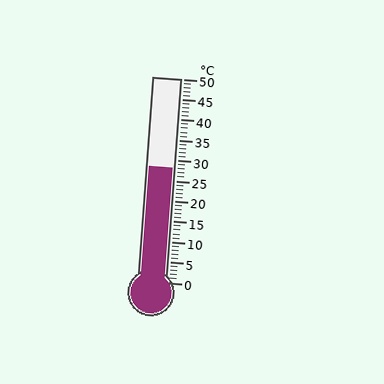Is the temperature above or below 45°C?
The temperature is below 45°C.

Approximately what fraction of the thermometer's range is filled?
The thermometer is filled to approximately 55% of its range.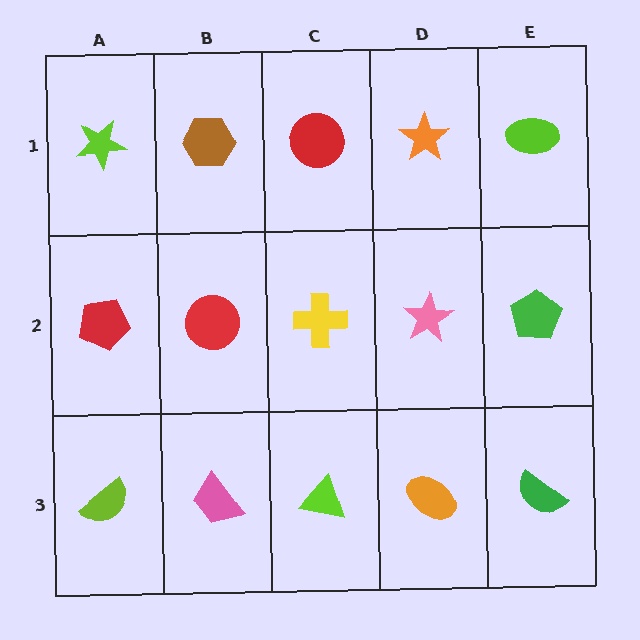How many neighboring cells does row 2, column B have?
4.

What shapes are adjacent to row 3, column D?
A pink star (row 2, column D), a lime triangle (row 3, column C), a green semicircle (row 3, column E).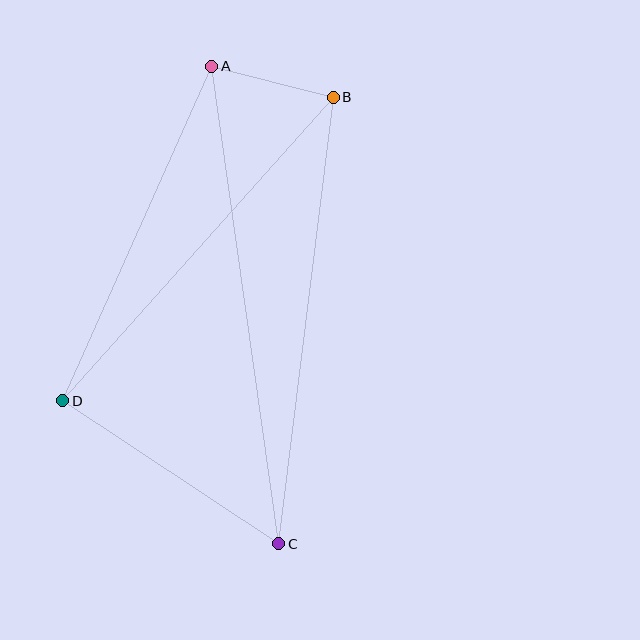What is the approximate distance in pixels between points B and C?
The distance between B and C is approximately 450 pixels.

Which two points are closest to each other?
Points A and B are closest to each other.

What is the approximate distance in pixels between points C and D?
The distance between C and D is approximately 259 pixels.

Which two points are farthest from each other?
Points A and C are farthest from each other.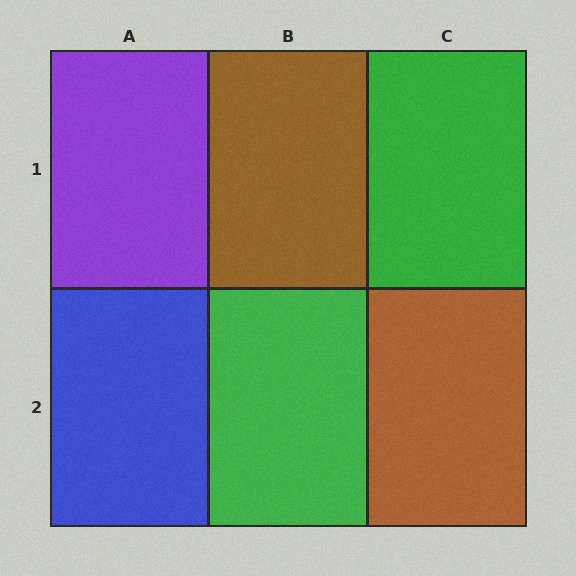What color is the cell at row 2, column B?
Green.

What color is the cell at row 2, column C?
Brown.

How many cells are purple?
1 cell is purple.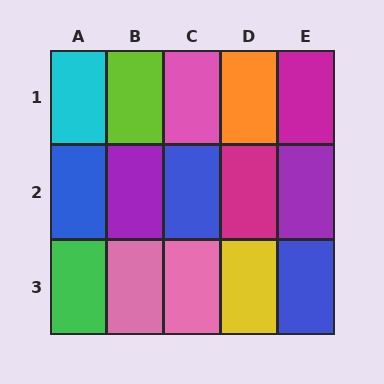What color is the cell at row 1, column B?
Lime.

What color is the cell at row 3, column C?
Pink.